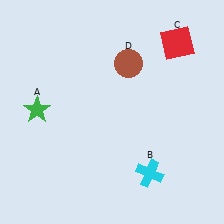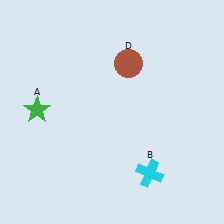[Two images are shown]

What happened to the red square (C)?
The red square (C) was removed in Image 2. It was in the top-right area of Image 1.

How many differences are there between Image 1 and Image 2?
There is 1 difference between the two images.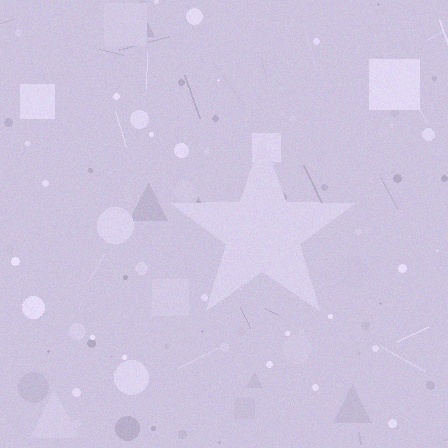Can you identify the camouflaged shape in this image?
The camouflaged shape is a star.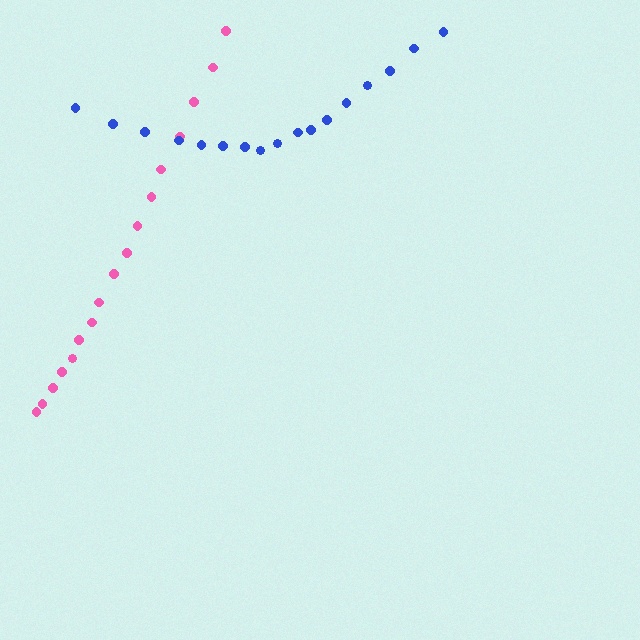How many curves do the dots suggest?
There are 2 distinct paths.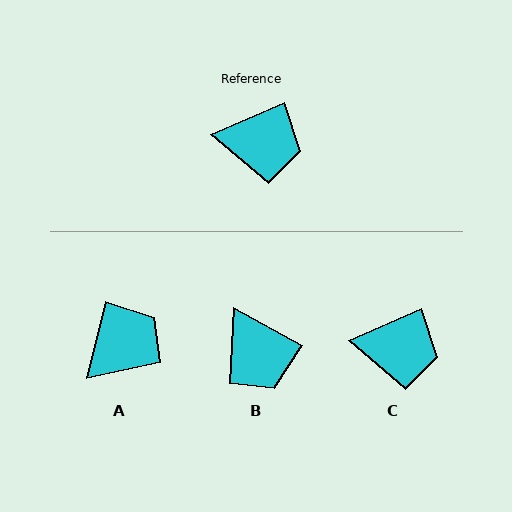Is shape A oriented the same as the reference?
No, it is off by about 53 degrees.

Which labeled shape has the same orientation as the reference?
C.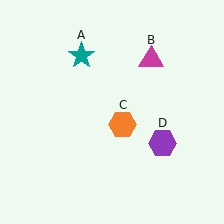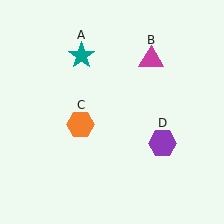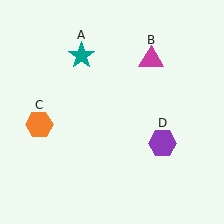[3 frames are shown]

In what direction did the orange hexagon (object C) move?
The orange hexagon (object C) moved left.